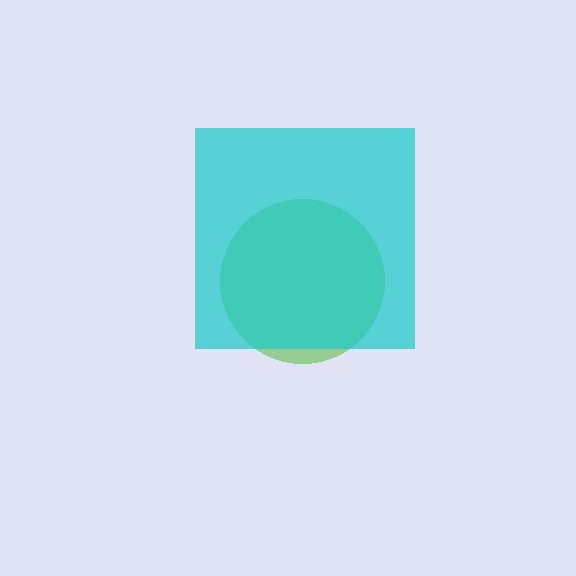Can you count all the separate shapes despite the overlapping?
Yes, there are 2 separate shapes.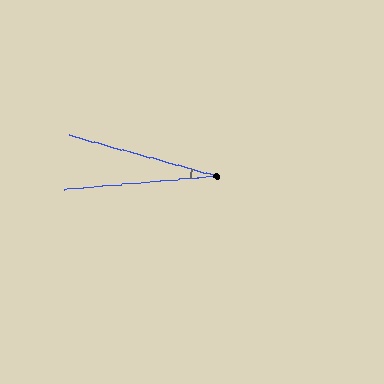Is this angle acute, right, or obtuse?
It is acute.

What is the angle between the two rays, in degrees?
Approximately 21 degrees.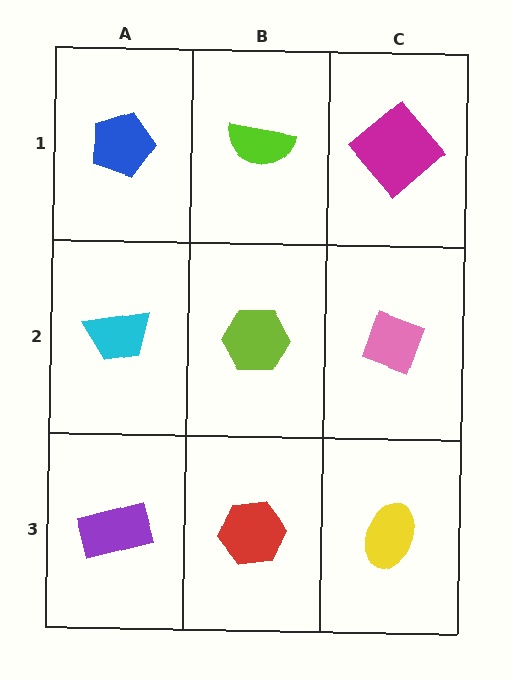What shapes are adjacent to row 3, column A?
A cyan trapezoid (row 2, column A), a red hexagon (row 3, column B).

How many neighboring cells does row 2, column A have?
3.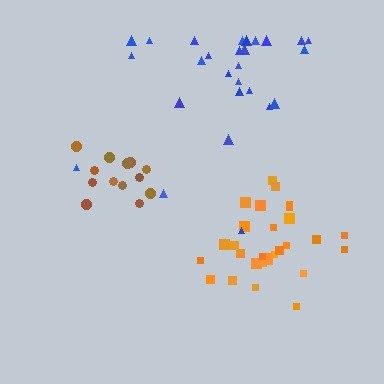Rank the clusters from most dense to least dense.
orange, brown, blue.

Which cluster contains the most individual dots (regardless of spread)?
Orange (29).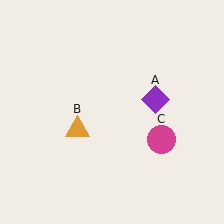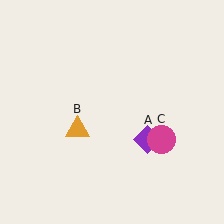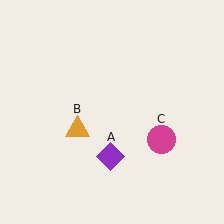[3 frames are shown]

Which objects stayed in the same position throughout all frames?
Orange triangle (object B) and magenta circle (object C) remained stationary.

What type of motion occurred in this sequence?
The purple diamond (object A) rotated clockwise around the center of the scene.